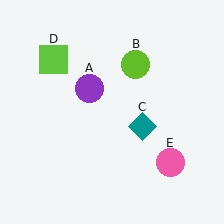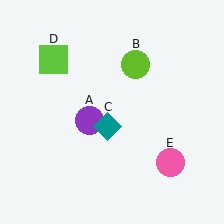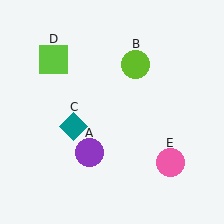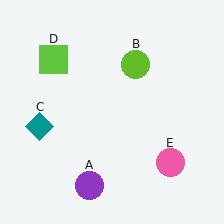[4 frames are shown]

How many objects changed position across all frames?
2 objects changed position: purple circle (object A), teal diamond (object C).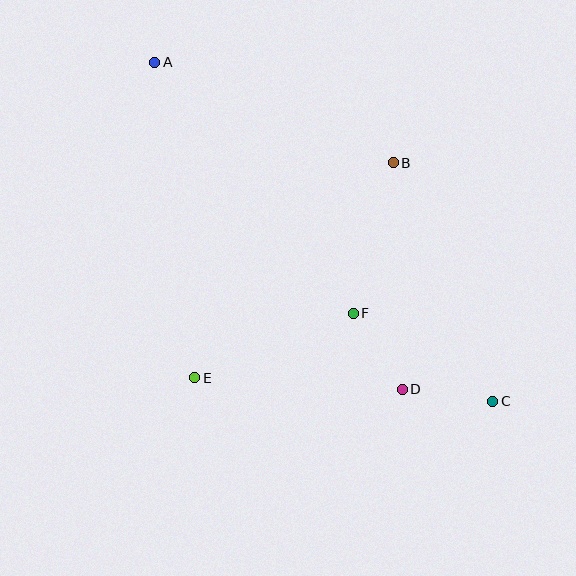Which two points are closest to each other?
Points D and F are closest to each other.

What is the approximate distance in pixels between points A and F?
The distance between A and F is approximately 320 pixels.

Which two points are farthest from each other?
Points A and C are farthest from each other.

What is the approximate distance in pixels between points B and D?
The distance between B and D is approximately 227 pixels.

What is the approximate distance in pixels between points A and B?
The distance between A and B is approximately 259 pixels.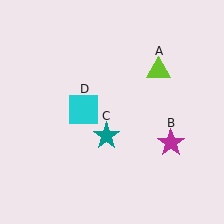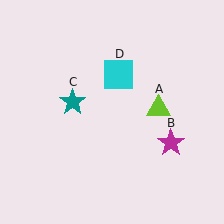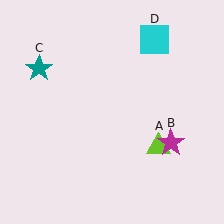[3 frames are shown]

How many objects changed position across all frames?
3 objects changed position: lime triangle (object A), teal star (object C), cyan square (object D).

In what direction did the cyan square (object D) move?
The cyan square (object D) moved up and to the right.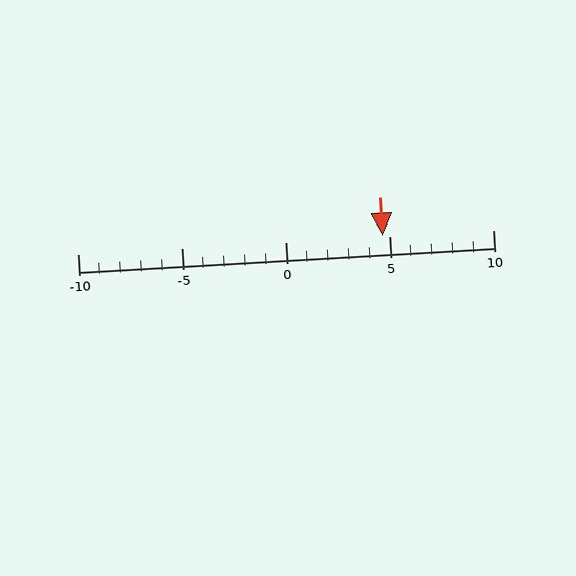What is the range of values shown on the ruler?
The ruler shows values from -10 to 10.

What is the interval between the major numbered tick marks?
The major tick marks are spaced 5 units apart.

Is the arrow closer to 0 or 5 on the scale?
The arrow is closer to 5.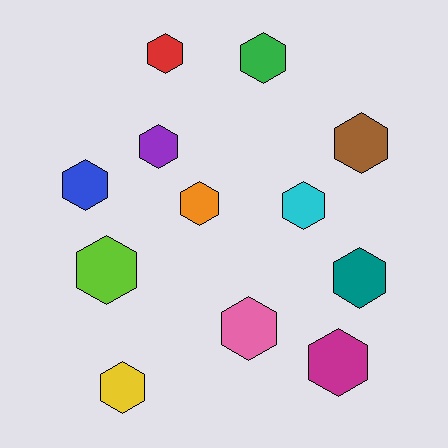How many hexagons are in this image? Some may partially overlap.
There are 12 hexagons.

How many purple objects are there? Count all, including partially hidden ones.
There is 1 purple object.